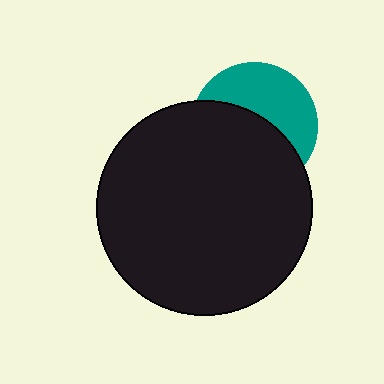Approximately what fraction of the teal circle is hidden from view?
Roughly 56% of the teal circle is hidden behind the black circle.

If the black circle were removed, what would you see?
You would see the complete teal circle.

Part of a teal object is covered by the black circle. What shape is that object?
It is a circle.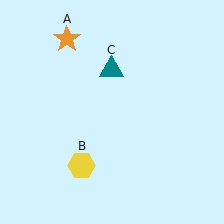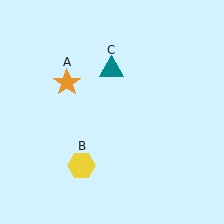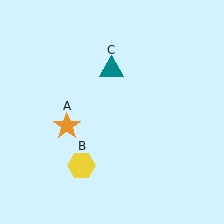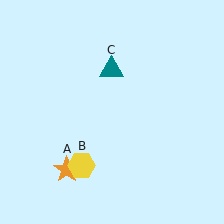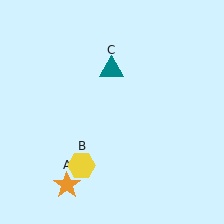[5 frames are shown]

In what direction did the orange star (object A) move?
The orange star (object A) moved down.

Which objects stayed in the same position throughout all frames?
Yellow hexagon (object B) and teal triangle (object C) remained stationary.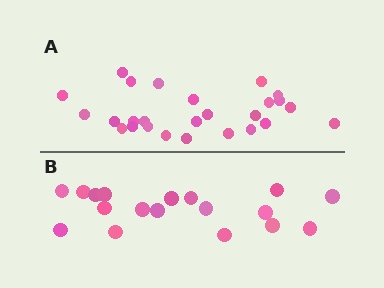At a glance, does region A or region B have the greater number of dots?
Region A (the top region) has more dots.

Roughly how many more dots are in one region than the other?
Region A has roughly 8 or so more dots than region B.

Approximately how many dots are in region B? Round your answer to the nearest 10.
About 20 dots. (The exact count is 18, which rounds to 20.)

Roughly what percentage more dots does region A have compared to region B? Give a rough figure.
About 45% more.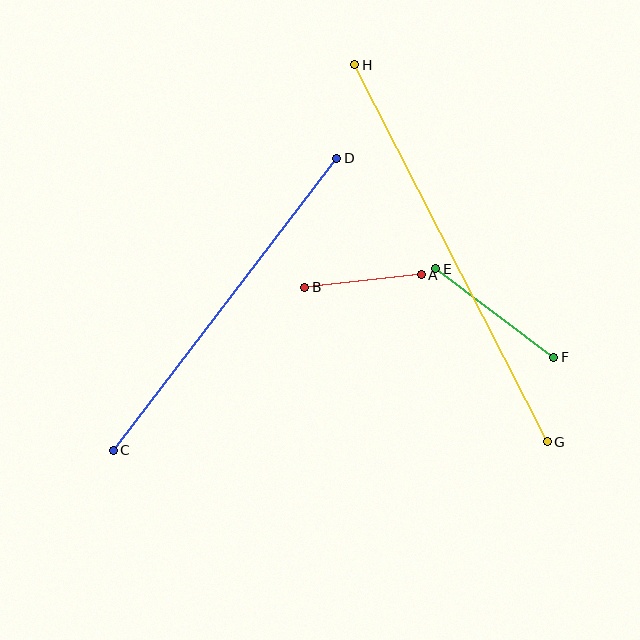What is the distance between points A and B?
The distance is approximately 117 pixels.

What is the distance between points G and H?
The distance is approximately 423 pixels.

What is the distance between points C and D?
The distance is approximately 368 pixels.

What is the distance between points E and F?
The distance is approximately 148 pixels.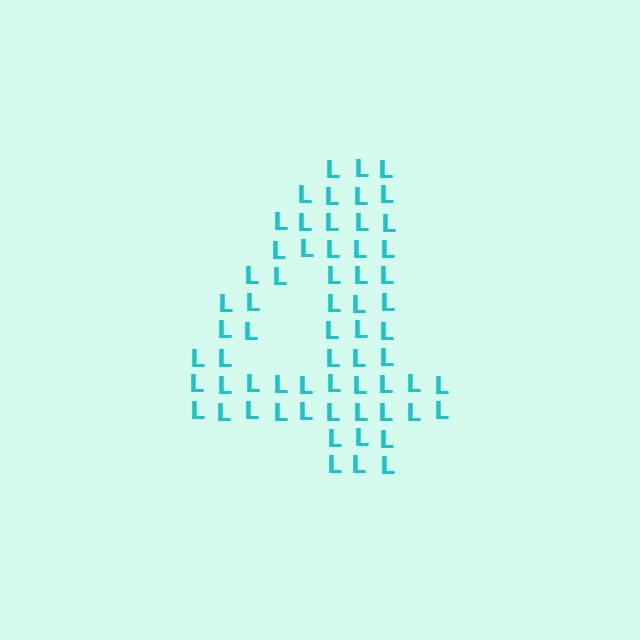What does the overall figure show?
The overall figure shows the digit 4.